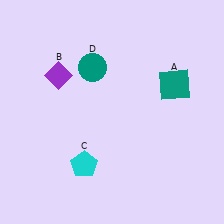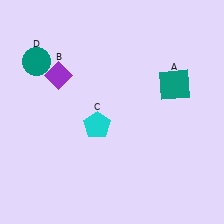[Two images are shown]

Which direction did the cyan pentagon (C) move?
The cyan pentagon (C) moved up.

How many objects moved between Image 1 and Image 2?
2 objects moved between the two images.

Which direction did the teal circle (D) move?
The teal circle (D) moved left.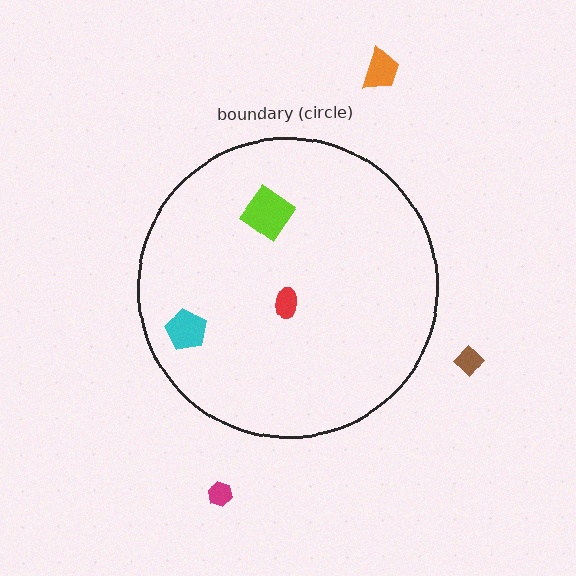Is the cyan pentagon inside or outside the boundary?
Inside.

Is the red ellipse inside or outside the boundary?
Inside.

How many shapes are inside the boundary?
3 inside, 3 outside.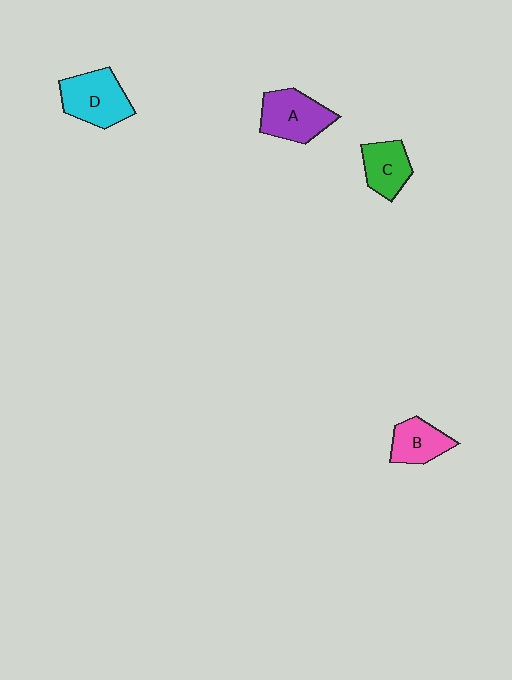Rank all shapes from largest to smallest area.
From largest to smallest: D (cyan), A (purple), C (green), B (pink).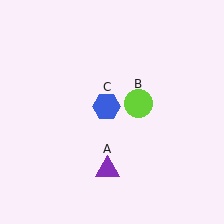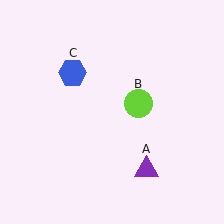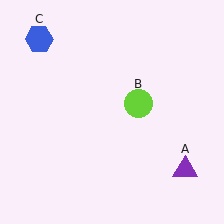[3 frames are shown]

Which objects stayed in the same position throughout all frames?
Lime circle (object B) remained stationary.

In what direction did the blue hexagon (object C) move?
The blue hexagon (object C) moved up and to the left.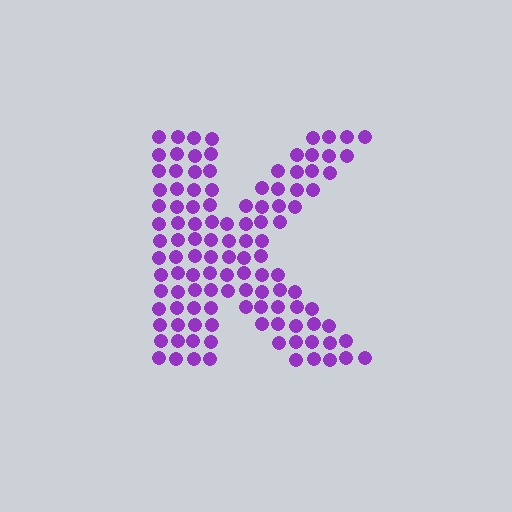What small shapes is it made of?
It is made of small circles.